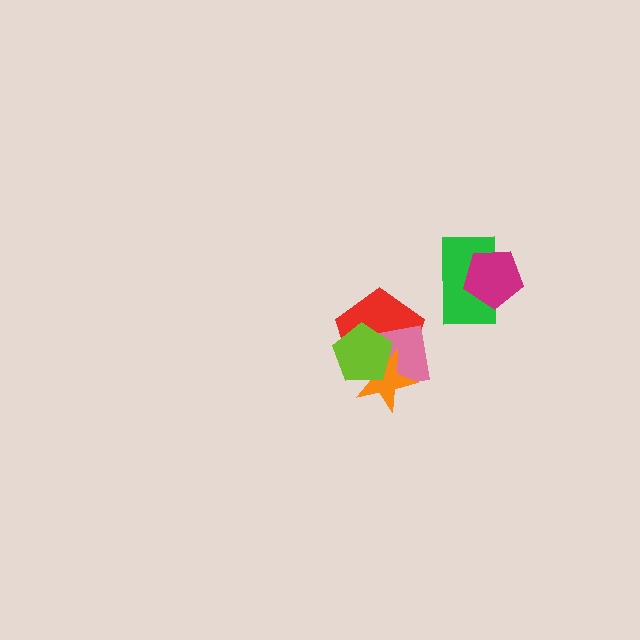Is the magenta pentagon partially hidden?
No, no other shape covers it.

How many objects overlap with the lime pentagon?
3 objects overlap with the lime pentagon.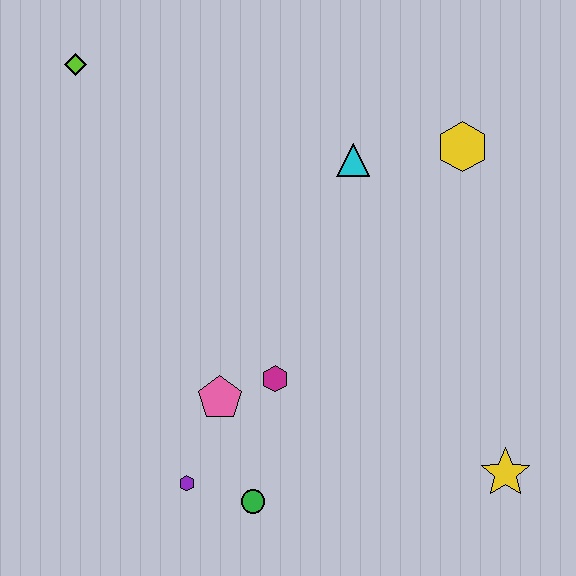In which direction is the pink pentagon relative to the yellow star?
The pink pentagon is to the left of the yellow star.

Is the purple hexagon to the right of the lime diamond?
Yes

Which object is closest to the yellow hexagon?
The cyan triangle is closest to the yellow hexagon.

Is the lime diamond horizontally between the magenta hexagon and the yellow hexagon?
No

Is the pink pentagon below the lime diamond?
Yes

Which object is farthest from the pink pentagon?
The lime diamond is farthest from the pink pentagon.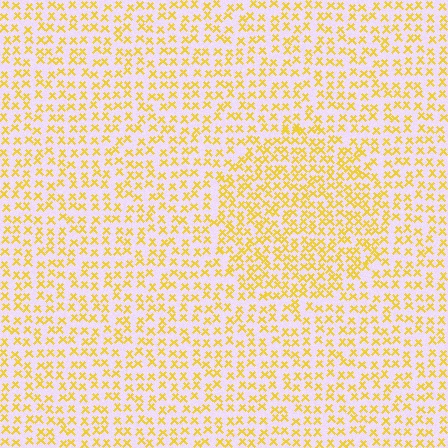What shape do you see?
I see a circle.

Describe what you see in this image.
The image contains small yellow elements arranged at two different densities. A circle-shaped region is visible where the elements are more densely packed than the surrounding area.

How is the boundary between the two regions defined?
The boundary is defined by a change in element density (approximately 1.5x ratio). All elements are the same color, size, and shape.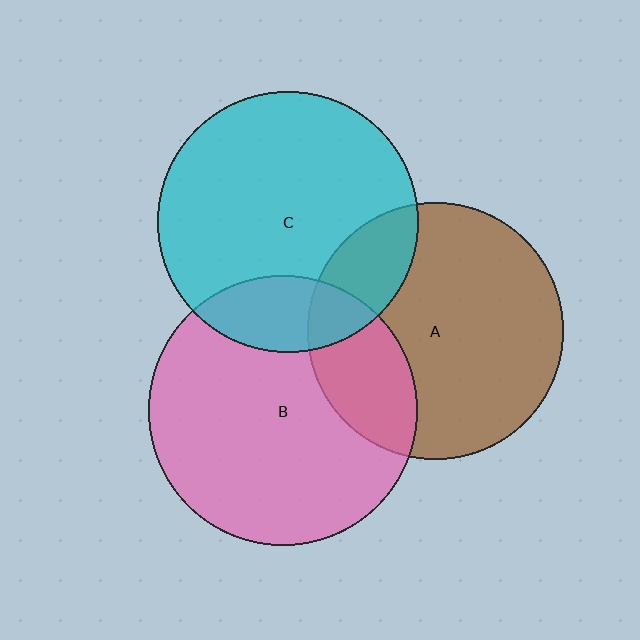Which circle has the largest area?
Circle B (pink).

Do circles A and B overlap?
Yes.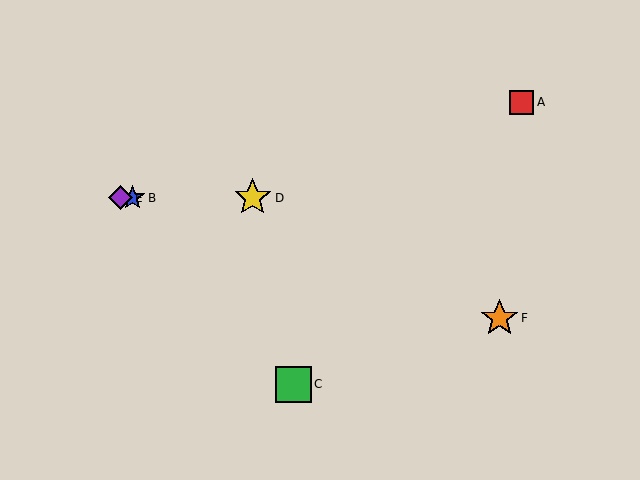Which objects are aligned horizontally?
Objects B, D, E are aligned horizontally.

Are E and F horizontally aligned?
No, E is at y≈198 and F is at y≈318.